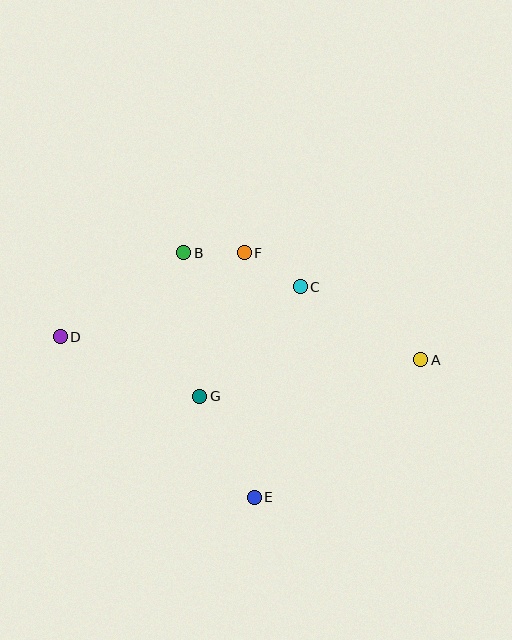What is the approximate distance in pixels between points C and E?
The distance between C and E is approximately 215 pixels.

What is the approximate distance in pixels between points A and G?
The distance between A and G is approximately 224 pixels.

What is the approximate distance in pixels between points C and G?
The distance between C and G is approximately 149 pixels.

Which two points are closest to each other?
Points B and F are closest to each other.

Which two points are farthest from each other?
Points A and D are farthest from each other.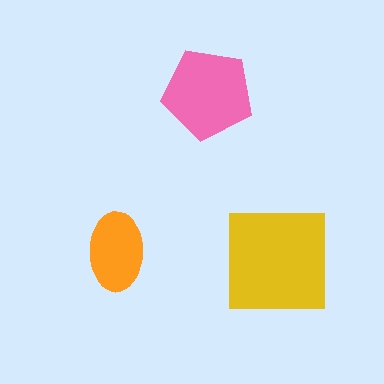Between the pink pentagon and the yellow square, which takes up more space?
The yellow square.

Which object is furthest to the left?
The orange ellipse is leftmost.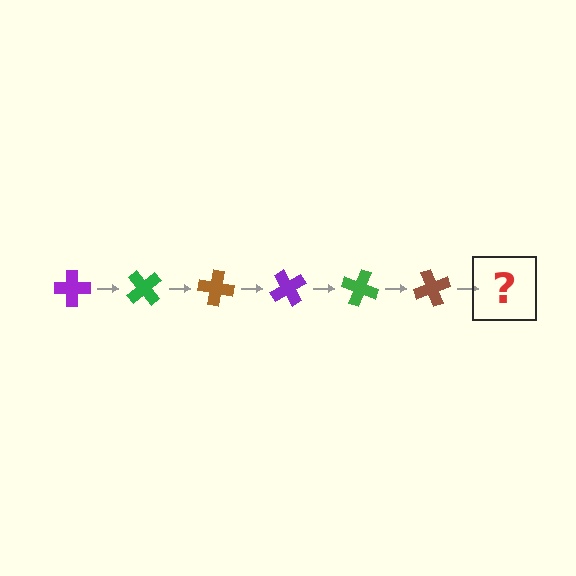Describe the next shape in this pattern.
It should be a purple cross, rotated 300 degrees from the start.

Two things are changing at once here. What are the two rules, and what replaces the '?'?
The two rules are that it rotates 50 degrees each step and the color cycles through purple, green, and brown. The '?' should be a purple cross, rotated 300 degrees from the start.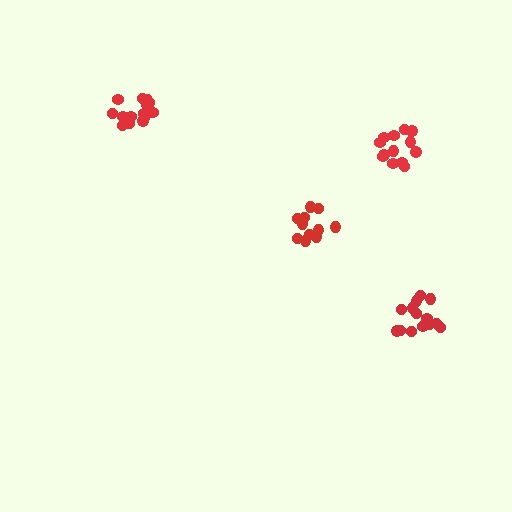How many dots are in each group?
Group 1: 11 dots, Group 2: 15 dots, Group 3: 15 dots, Group 4: 13 dots (54 total).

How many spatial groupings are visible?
There are 4 spatial groupings.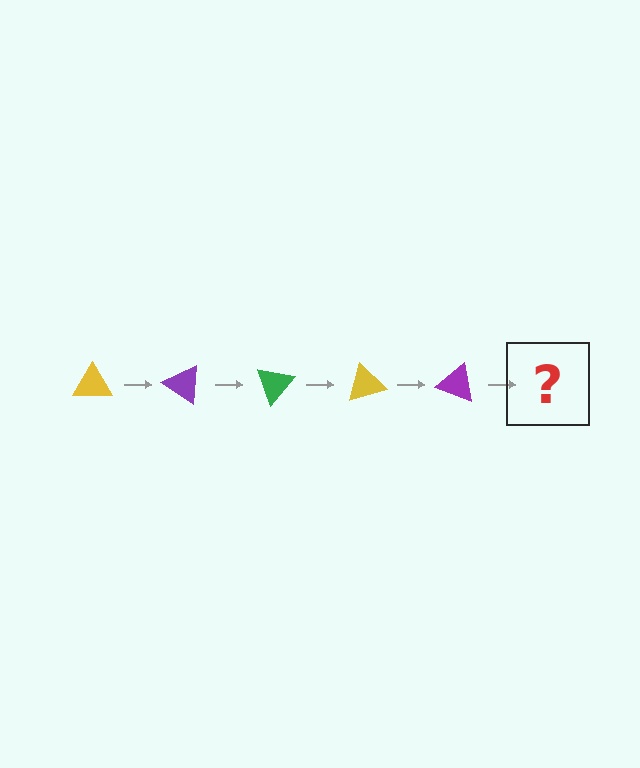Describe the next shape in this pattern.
It should be a green triangle, rotated 175 degrees from the start.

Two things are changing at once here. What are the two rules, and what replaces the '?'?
The two rules are that it rotates 35 degrees each step and the color cycles through yellow, purple, and green. The '?' should be a green triangle, rotated 175 degrees from the start.